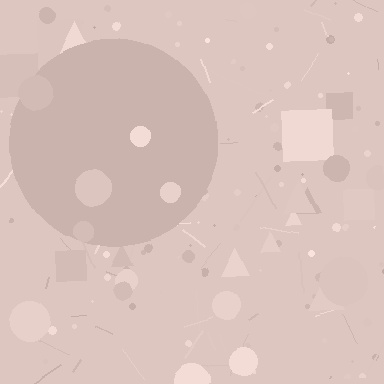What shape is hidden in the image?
A circle is hidden in the image.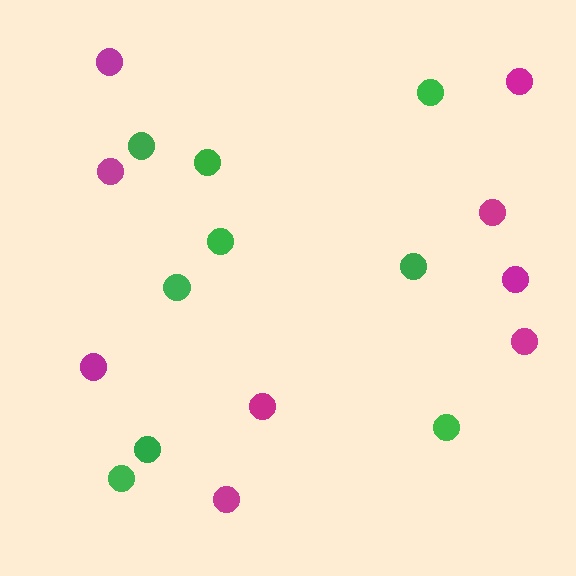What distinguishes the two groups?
There are 2 groups: one group of magenta circles (9) and one group of green circles (9).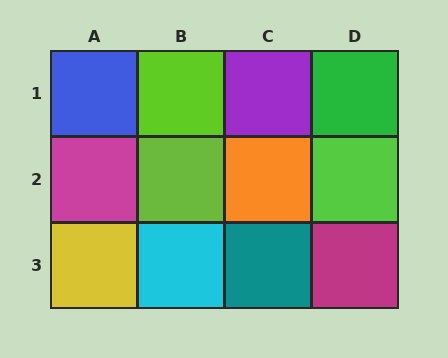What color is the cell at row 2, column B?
Lime.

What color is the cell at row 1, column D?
Green.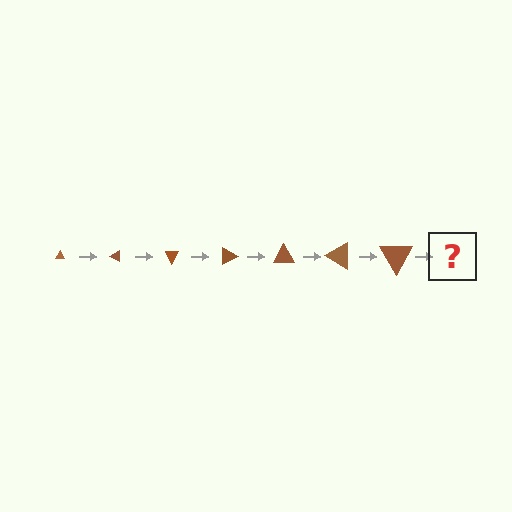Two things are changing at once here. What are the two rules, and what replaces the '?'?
The two rules are that the triangle grows larger each step and it rotates 30 degrees each step. The '?' should be a triangle, larger than the previous one and rotated 210 degrees from the start.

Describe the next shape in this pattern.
It should be a triangle, larger than the previous one and rotated 210 degrees from the start.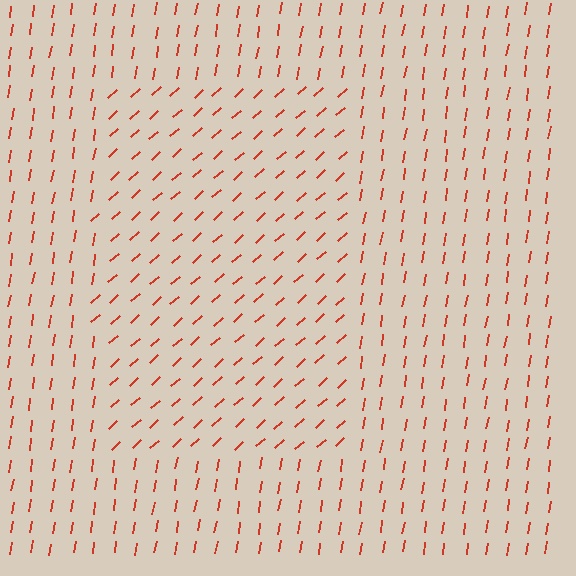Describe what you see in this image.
The image is filled with small red line segments. A rectangle region in the image has lines oriented differently from the surrounding lines, creating a visible texture boundary.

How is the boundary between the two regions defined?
The boundary is defined purely by a change in line orientation (approximately 39 degrees difference). All lines are the same color and thickness.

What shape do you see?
I see a rectangle.